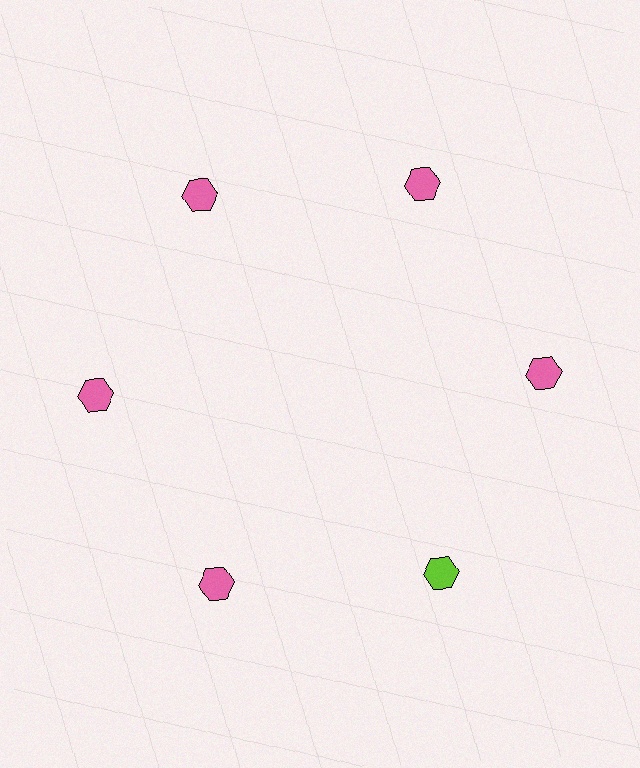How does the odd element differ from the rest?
It has a different color: lime instead of pink.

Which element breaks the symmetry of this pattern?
The lime hexagon at roughly the 5 o'clock position breaks the symmetry. All other shapes are pink hexagons.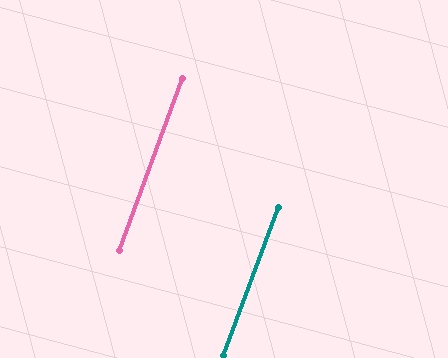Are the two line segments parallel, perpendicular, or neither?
Parallel — their directions differ by only 0.3°.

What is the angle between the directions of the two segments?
Approximately 0 degrees.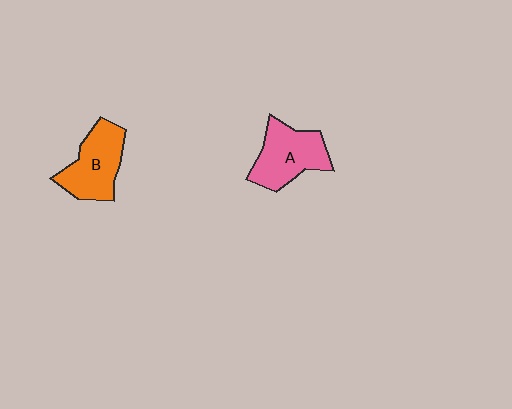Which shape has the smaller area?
Shape B (orange).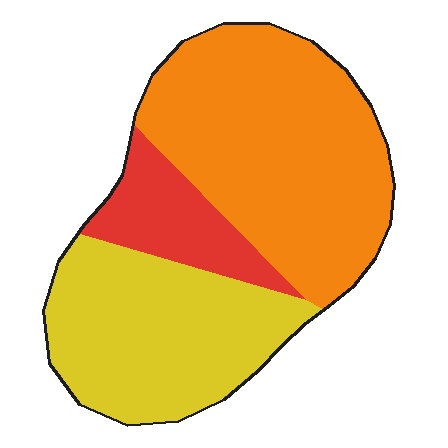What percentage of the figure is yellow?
Yellow takes up about three eighths (3/8) of the figure.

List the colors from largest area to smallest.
From largest to smallest: orange, yellow, red.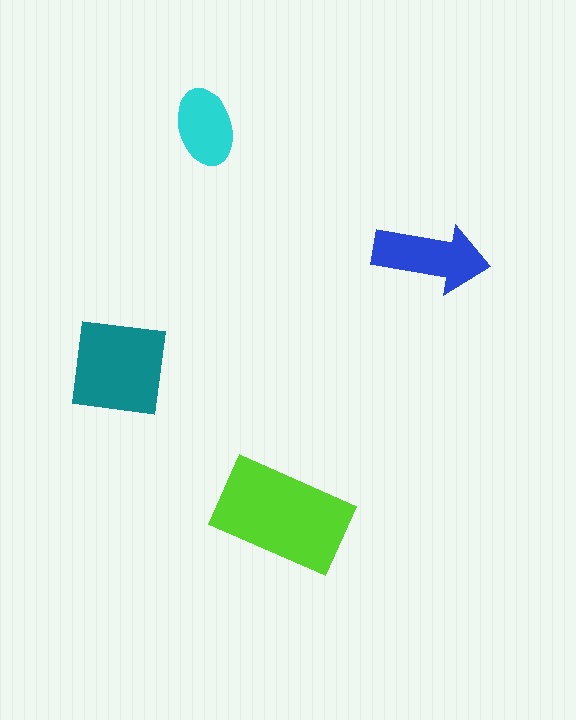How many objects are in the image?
There are 4 objects in the image.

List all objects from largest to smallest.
The lime rectangle, the teal square, the blue arrow, the cyan ellipse.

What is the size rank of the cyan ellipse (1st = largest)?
4th.